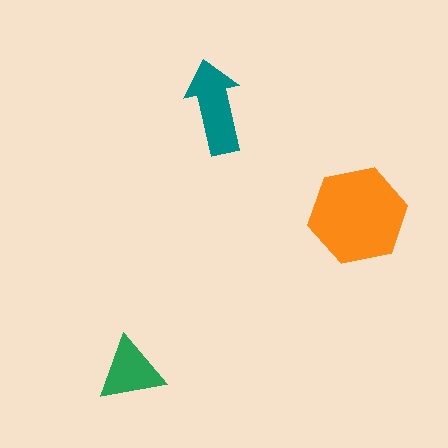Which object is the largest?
The orange hexagon.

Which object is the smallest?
The green triangle.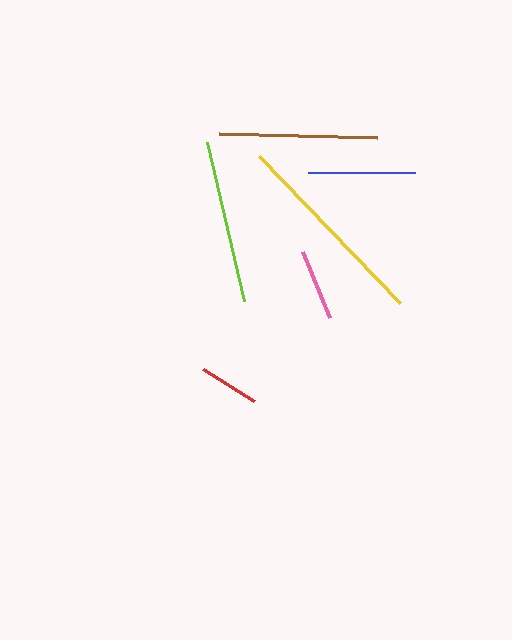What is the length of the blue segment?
The blue segment is approximately 107 pixels long.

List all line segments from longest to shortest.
From longest to shortest: yellow, lime, brown, blue, pink, red.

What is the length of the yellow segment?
The yellow segment is approximately 204 pixels long.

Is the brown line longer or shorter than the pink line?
The brown line is longer than the pink line.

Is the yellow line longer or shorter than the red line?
The yellow line is longer than the red line.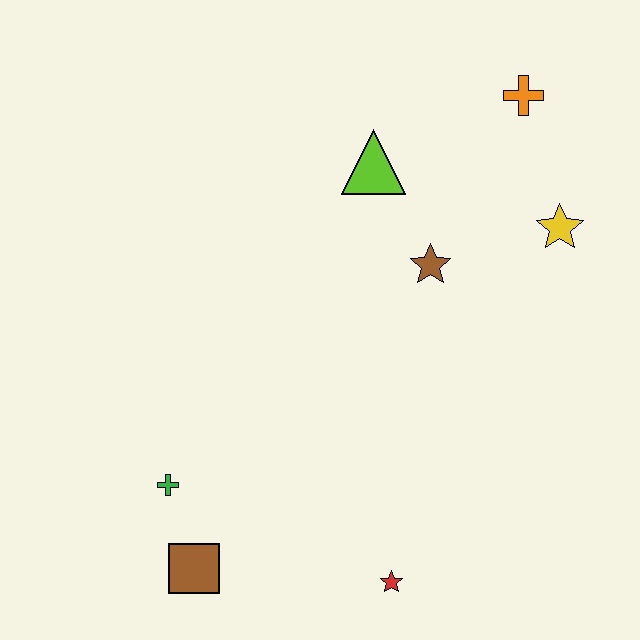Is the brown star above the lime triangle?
No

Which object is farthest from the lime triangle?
The brown square is farthest from the lime triangle.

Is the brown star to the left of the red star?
No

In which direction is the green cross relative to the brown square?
The green cross is above the brown square.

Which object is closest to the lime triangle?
The brown star is closest to the lime triangle.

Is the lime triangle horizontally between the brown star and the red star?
No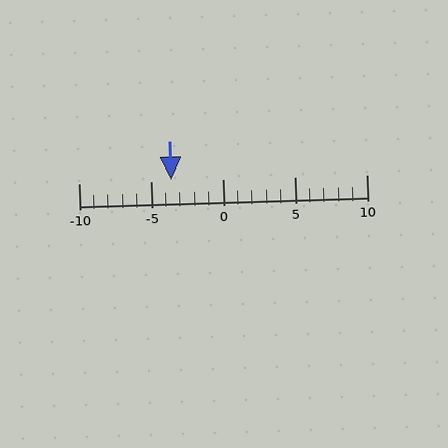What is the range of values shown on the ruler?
The ruler shows values from -10 to 10.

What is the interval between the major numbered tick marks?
The major tick marks are spaced 5 units apart.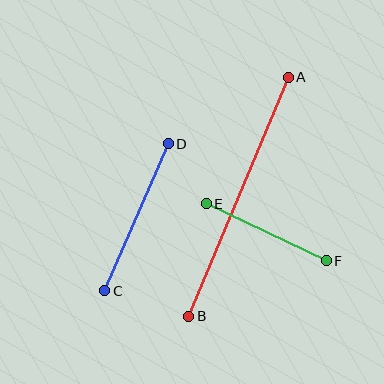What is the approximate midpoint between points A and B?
The midpoint is at approximately (239, 197) pixels.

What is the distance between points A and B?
The distance is approximately 259 pixels.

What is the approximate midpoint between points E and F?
The midpoint is at approximately (266, 232) pixels.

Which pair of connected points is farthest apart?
Points A and B are farthest apart.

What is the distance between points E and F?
The distance is approximately 133 pixels.